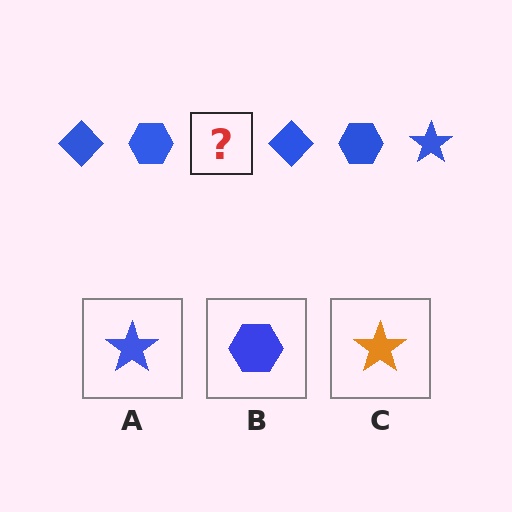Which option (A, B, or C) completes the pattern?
A.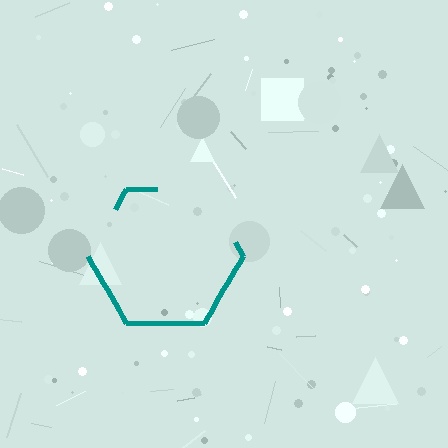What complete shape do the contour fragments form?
The contour fragments form a hexagon.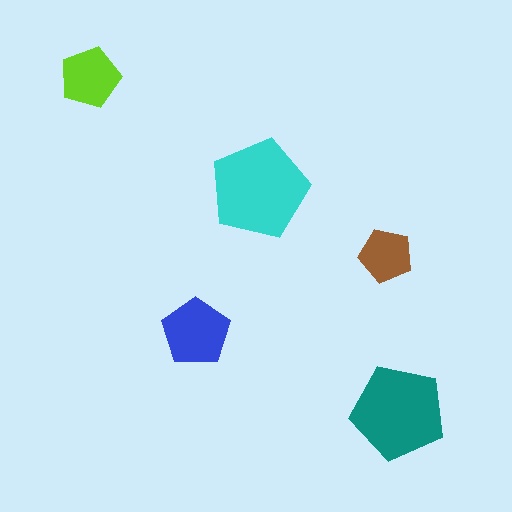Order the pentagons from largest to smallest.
the cyan one, the teal one, the blue one, the lime one, the brown one.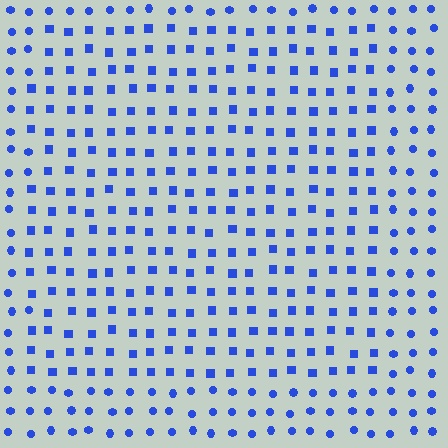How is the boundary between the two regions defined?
The boundary is defined by a change in element shape: squares inside vs. circles outside. All elements share the same color and spacing.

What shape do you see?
I see a rectangle.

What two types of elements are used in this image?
The image uses squares inside the rectangle region and circles outside it.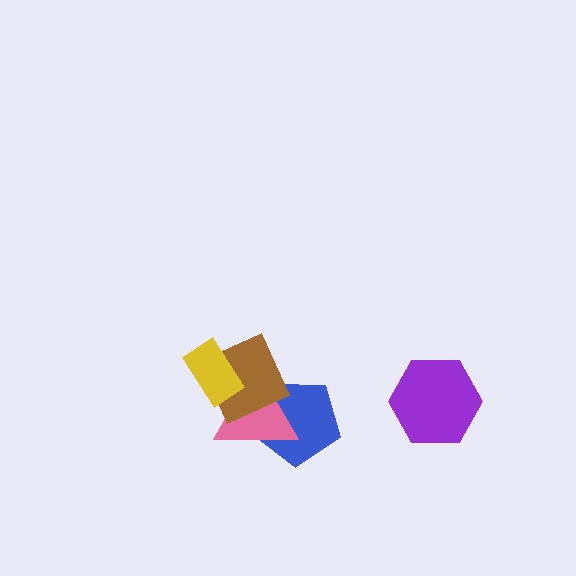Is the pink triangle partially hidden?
Yes, it is partially covered by another shape.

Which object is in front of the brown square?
The yellow rectangle is in front of the brown square.